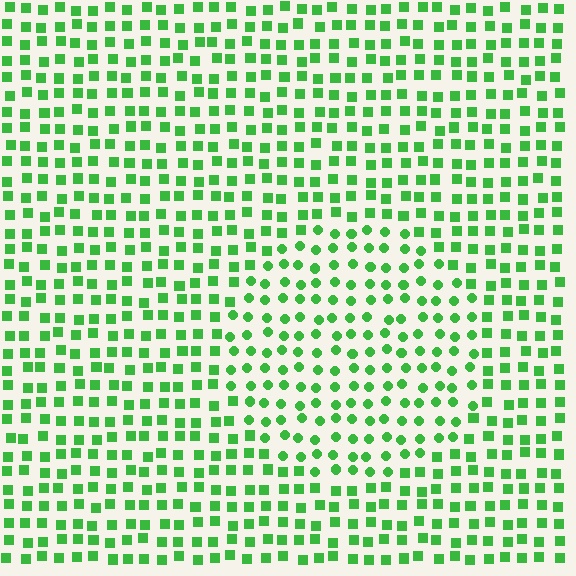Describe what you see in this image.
The image is filled with small green elements arranged in a uniform grid. A circle-shaped region contains circles, while the surrounding area contains squares. The boundary is defined purely by the change in element shape.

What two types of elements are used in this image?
The image uses circles inside the circle region and squares outside it.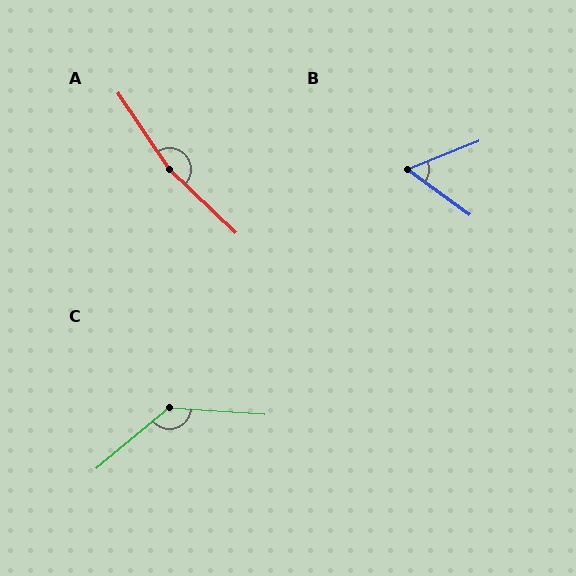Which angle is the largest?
A, at approximately 167 degrees.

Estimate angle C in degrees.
Approximately 136 degrees.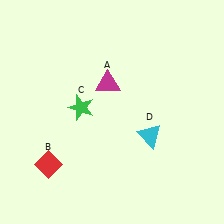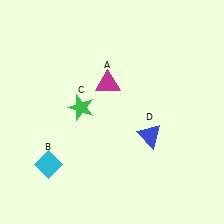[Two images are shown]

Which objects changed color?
B changed from red to cyan. D changed from cyan to blue.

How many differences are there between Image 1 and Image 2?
There are 2 differences between the two images.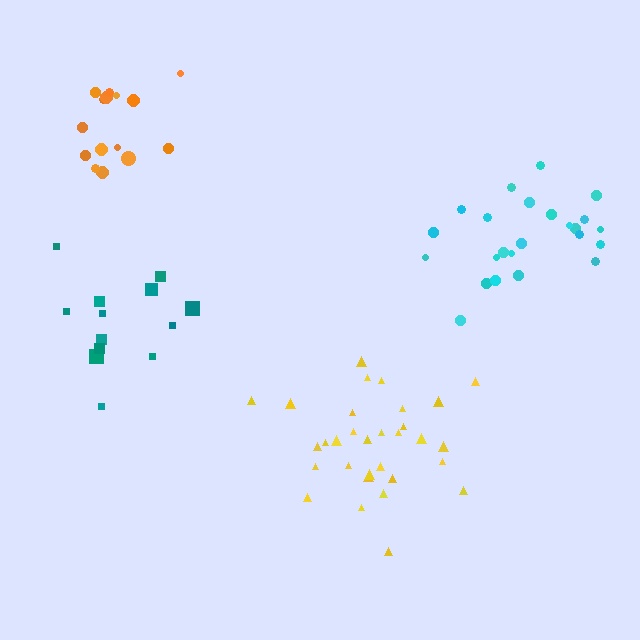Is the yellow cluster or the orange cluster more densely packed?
Orange.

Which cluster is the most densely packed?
Orange.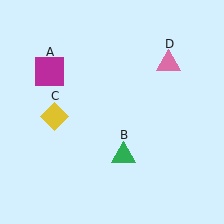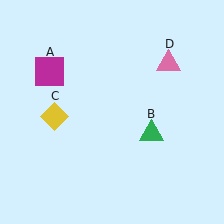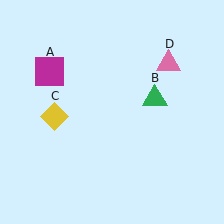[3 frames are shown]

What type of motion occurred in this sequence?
The green triangle (object B) rotated counterclockwise around the center of the scene.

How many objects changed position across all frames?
1 object changed position: green triangle (object B).